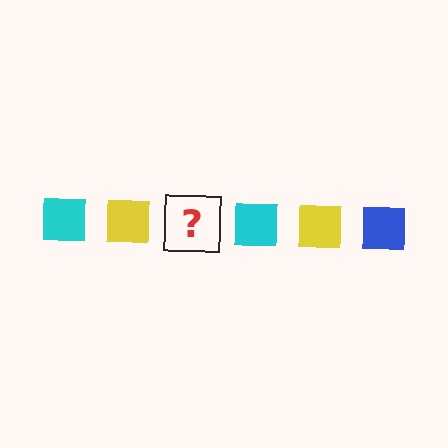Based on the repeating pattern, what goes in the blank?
The blank should be a blue square.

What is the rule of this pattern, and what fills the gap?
The rule is that the pattern cycles through cyan, yellow, blue squares. The gap should be filled with a blue square.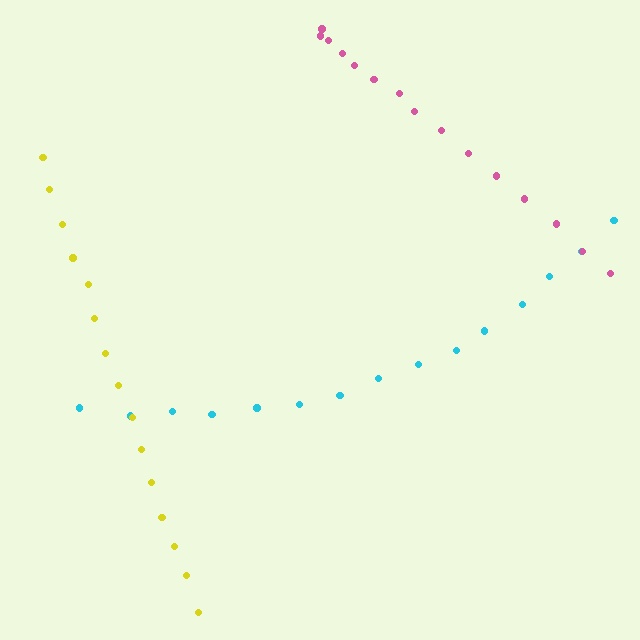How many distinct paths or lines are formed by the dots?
There are 3 distinct paths.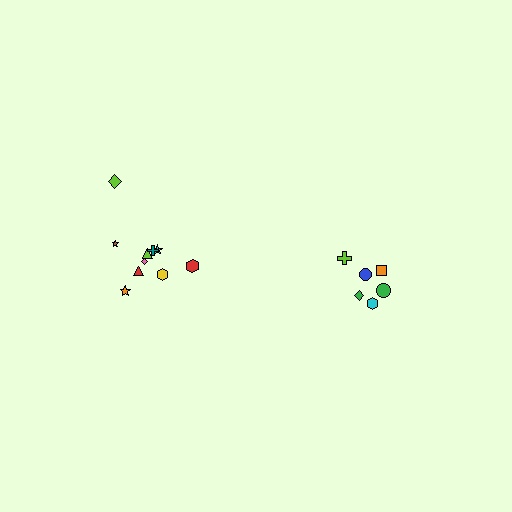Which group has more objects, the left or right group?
The left group.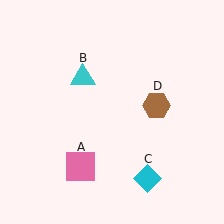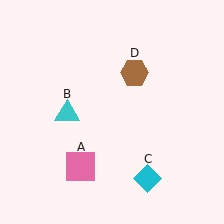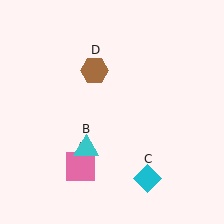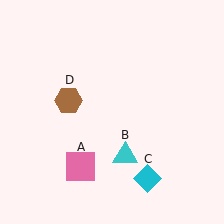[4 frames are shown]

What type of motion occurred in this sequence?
The cyan triangle (object B), brown hexagon (object D) rotated counterclockwise around the center of the scene.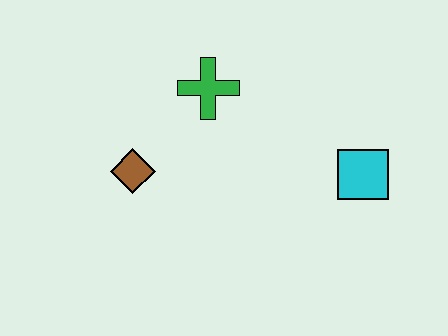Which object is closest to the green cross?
The brown diamond is closest to the green cross.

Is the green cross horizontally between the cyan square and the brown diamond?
Yes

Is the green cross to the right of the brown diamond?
Yes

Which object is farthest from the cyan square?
The brown diamond is farthest from the cyan square.